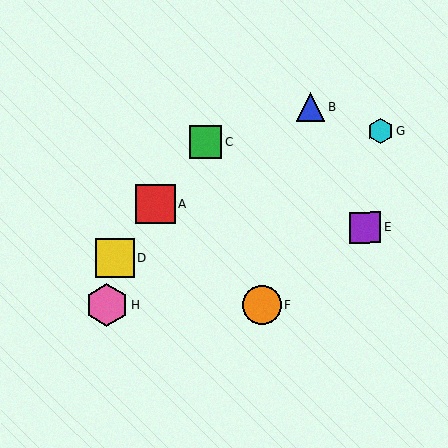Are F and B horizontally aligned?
No, F is at y≈305 and B is at y≈107.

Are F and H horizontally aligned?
Yes, both are at y≈305.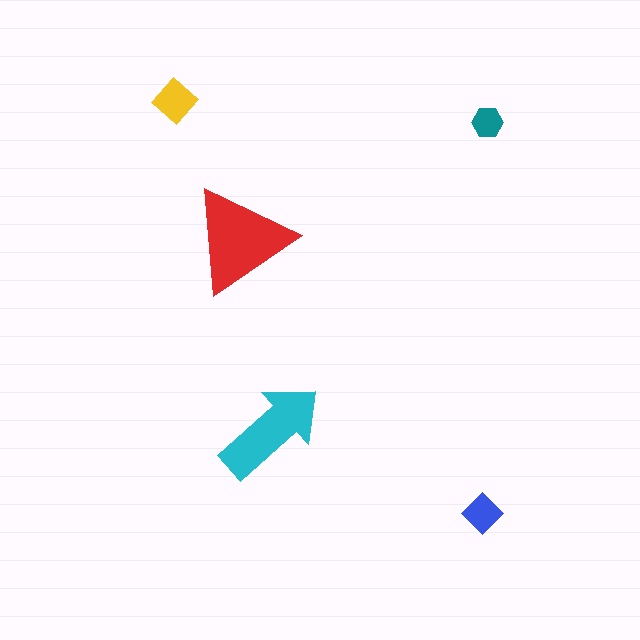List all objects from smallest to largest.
The teal hexagon, the blue diamond, the yellow diamond, the cyan arrow, the red triangle.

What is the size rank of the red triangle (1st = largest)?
1st.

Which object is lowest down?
The blue diamond is bottommost.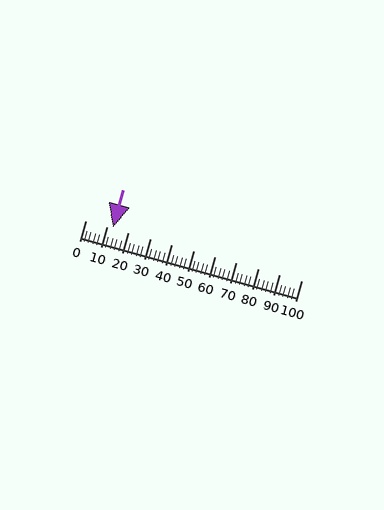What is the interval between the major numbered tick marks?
The major tick marks are spaced 10 units apart.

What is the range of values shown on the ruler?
The ruler shows values from 0 to 100.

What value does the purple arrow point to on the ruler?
The purple arrow points to approximately 12.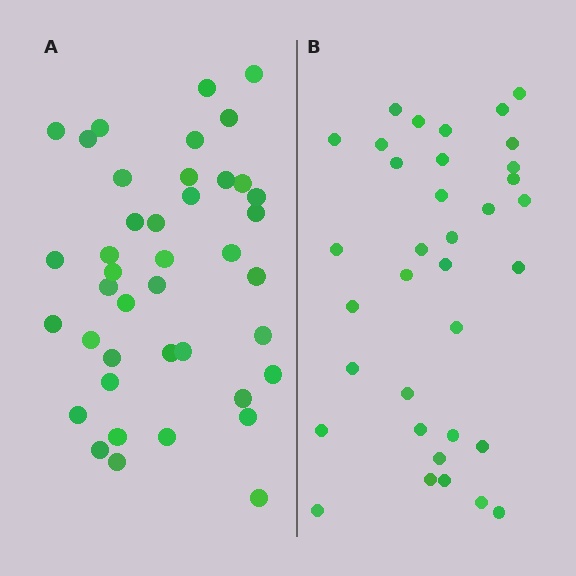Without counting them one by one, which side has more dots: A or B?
Region A (the left region) has more dots.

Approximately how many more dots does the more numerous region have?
Region A has about 6 more dots than region B.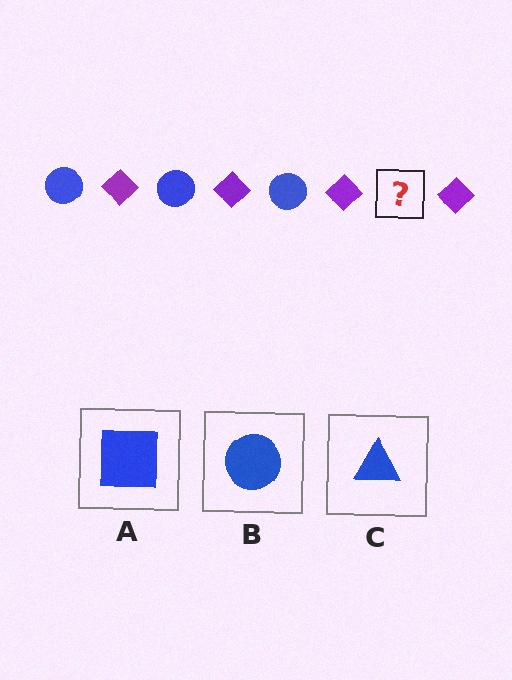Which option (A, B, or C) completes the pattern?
B.